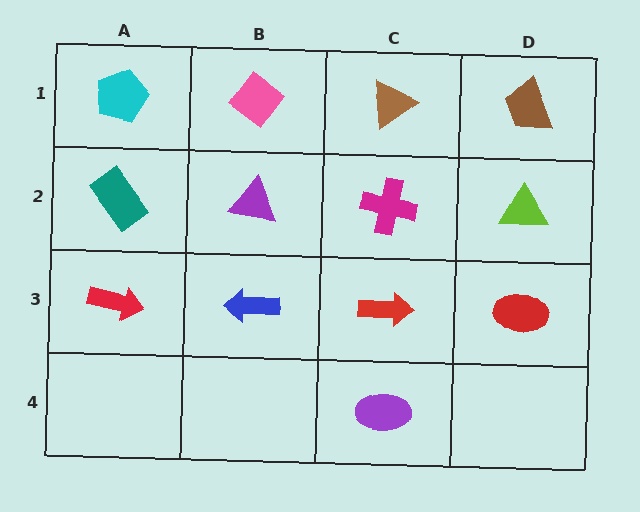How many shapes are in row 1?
4 shapes.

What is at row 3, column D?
A red ellipse.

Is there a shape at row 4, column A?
No, that cell is empty.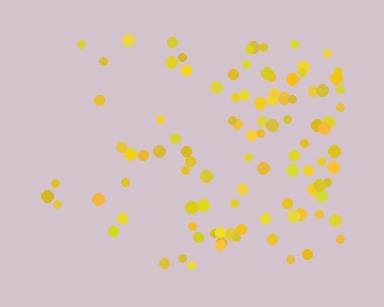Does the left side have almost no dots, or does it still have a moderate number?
Still a moderate number, just noticeably fewer than the right.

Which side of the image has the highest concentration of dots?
The right.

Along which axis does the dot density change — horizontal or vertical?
Horizontal.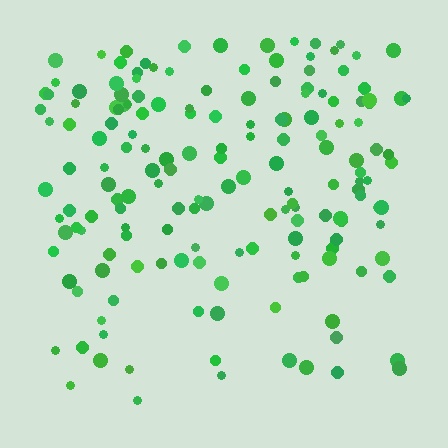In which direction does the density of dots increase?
From bottom to top, with the top side densest.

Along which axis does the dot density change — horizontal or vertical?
Vertical.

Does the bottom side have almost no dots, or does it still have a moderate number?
Still a moderate number, just noticeably fewer than the top.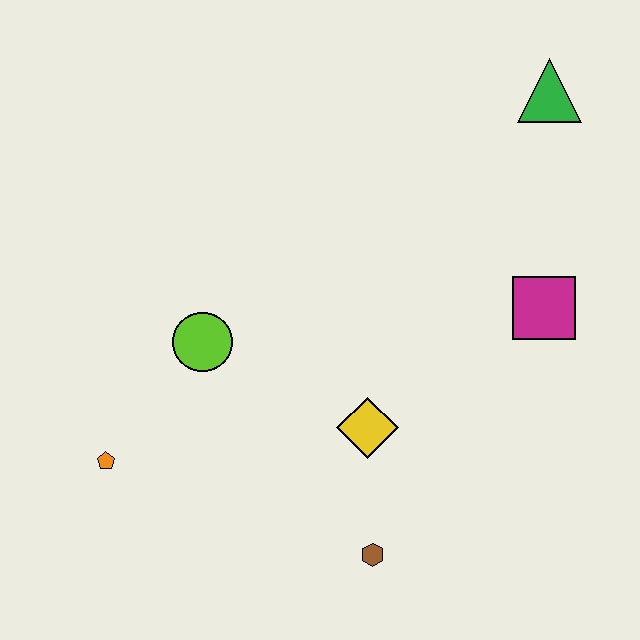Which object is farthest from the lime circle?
The green triangle is farthest from the lime circle.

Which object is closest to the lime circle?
The orange pentagon is closest to the lime circle.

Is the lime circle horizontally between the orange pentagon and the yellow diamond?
Yes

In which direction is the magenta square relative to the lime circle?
The magenta square is to the right of the lime circle.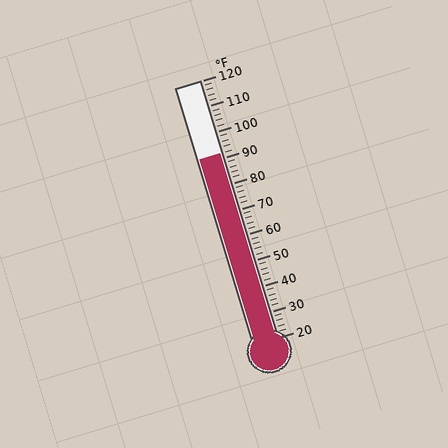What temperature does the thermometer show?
The thermometer shows approximately 92°F.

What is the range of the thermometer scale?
The thermometer scale ranges from 20°F to 120°F.